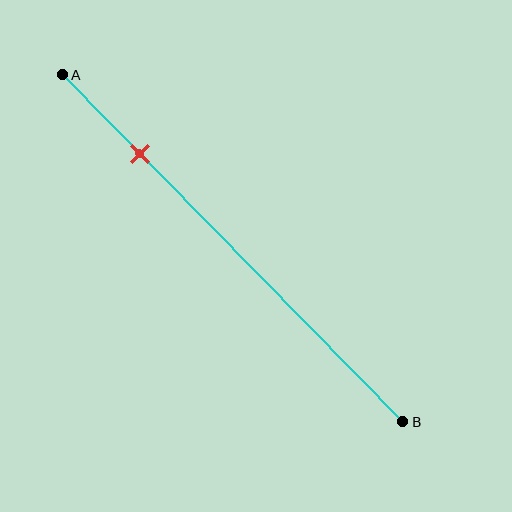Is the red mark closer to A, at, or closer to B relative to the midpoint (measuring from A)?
The red mark is closer to point A than the midpoint of segment AB.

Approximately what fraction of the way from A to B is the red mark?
The red mark is approximately 25% of the way from A to B.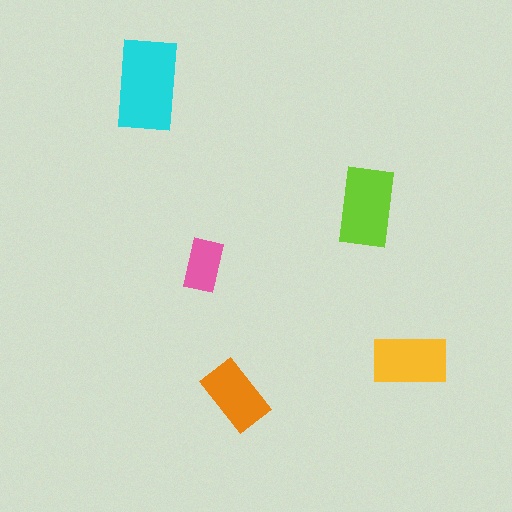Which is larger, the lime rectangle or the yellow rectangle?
The lime one.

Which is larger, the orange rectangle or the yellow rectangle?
The yellow one.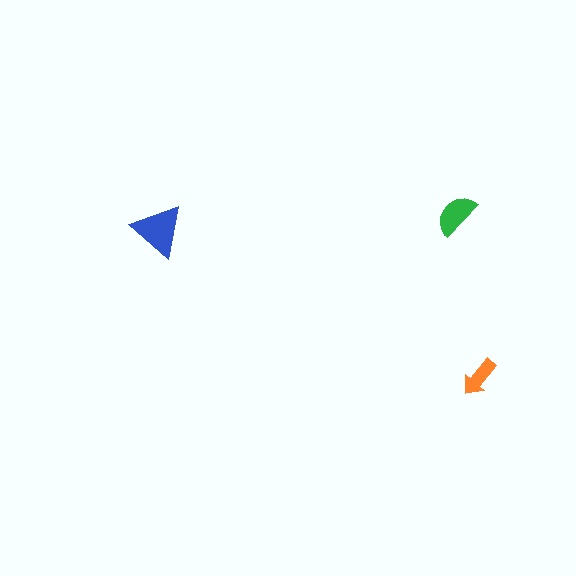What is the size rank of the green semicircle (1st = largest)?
2nd.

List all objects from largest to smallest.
The blue triangle, the green semicircle, the orange arrow.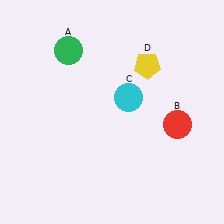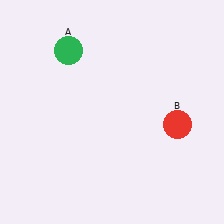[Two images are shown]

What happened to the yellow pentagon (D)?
The yellow pentagon (D) was removed in Image 2. It was in the top-right area of Image 1.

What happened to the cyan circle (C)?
The cyan circle (C) was removed in Image 2. It was in the top-right area of Image 1.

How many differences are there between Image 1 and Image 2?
There are 2 differences between the two images.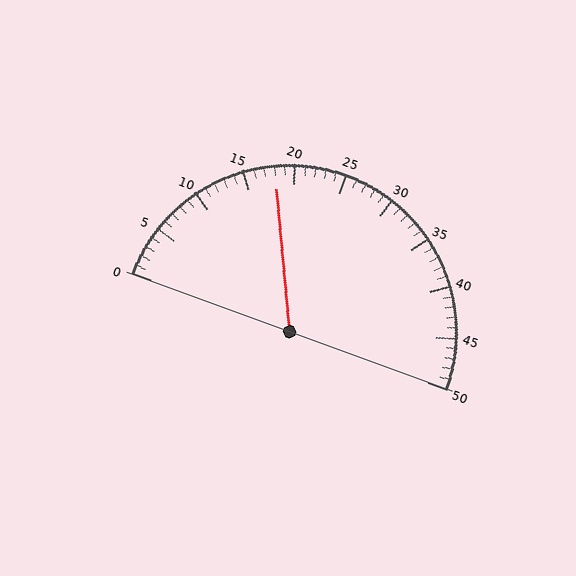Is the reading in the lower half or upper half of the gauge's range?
The reading is in the lower half of the range (0 to 50).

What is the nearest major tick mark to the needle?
The nearest major tick mark is 20.